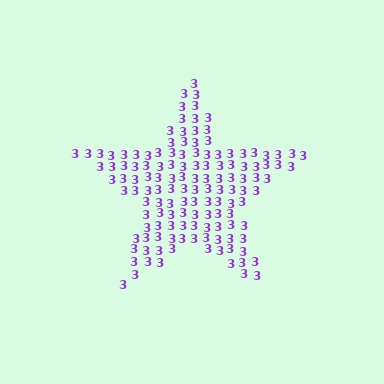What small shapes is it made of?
It is made of small digit 3's.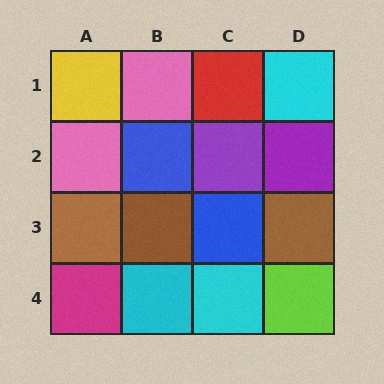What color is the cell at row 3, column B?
Brown.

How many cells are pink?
2 cells are pink.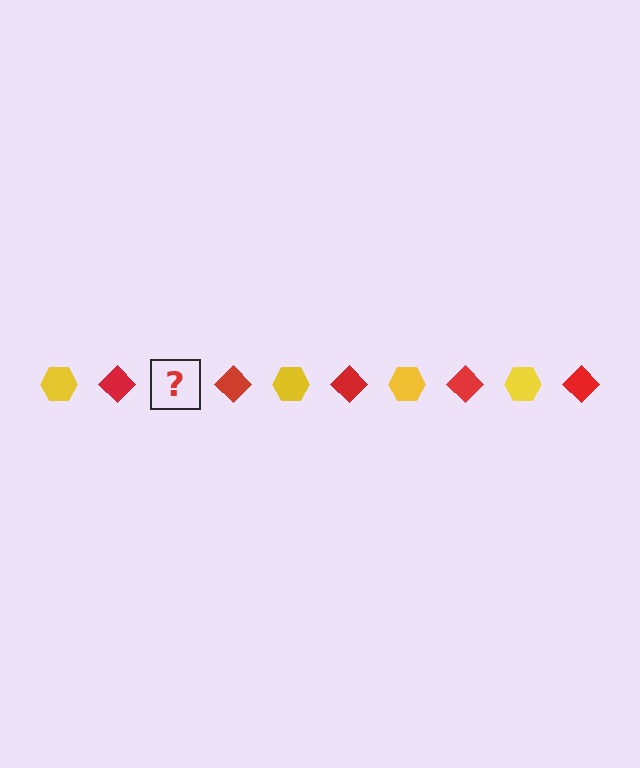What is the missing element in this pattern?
The missing element is a yellow hexagon.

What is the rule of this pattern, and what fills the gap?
The rule is that the pattern alternates between yellow hexagon and red diamond. The gap should be filled with a yellow hexagon.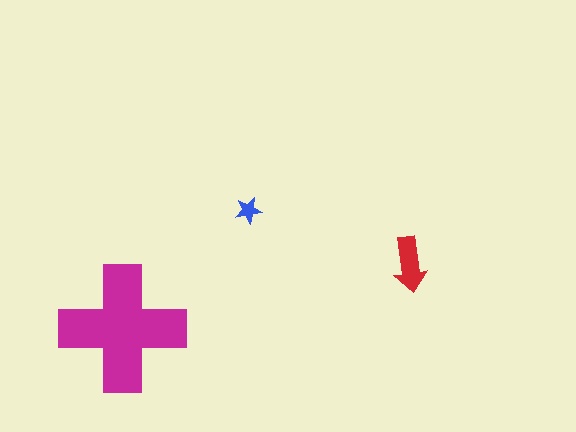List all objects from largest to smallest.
The magenta cross, the red arrow, the blue star.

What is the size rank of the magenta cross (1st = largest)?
1st.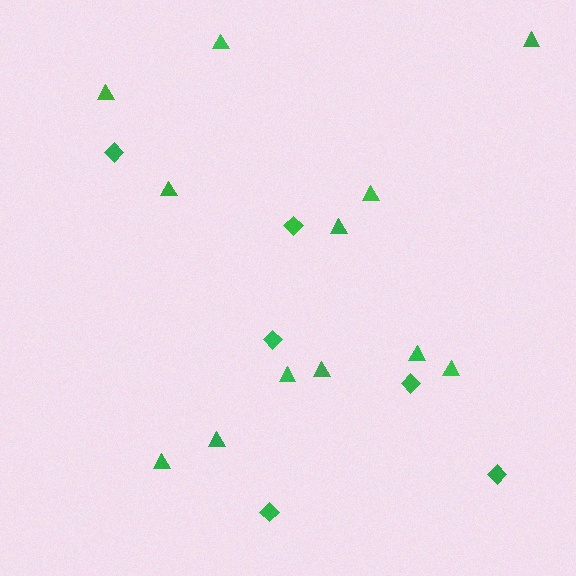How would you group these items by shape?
There are 2 groups: one group of diamonds (6) and one group of triangles (12).